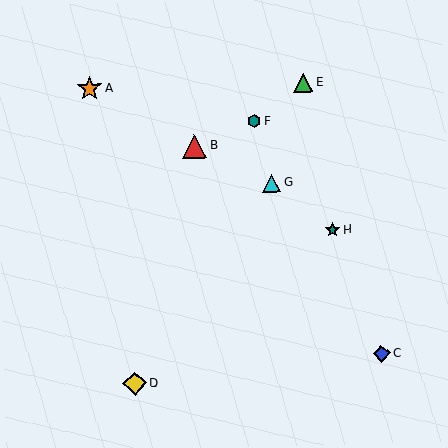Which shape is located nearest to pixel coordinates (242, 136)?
The teal hexagon (labeled F) at (254, 121) is nearest to that location.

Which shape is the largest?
The orange star (labeled A) is the largest.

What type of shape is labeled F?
Shape F is a teal hexagon.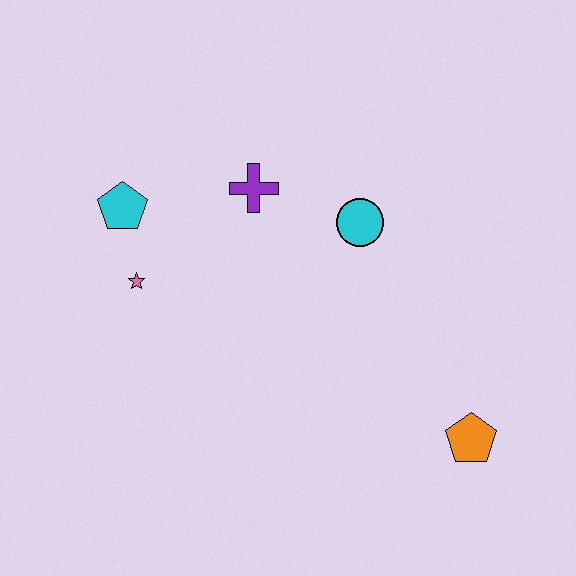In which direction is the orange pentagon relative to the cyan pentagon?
The orange pentagon is to the right of the cyan pentagon.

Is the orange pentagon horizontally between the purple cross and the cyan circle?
No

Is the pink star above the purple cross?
No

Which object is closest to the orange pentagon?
The cyan circle is closest to the orange pentagon.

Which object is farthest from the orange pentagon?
The cyan pentagon is farthest from the orange pentagon.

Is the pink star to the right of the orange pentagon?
No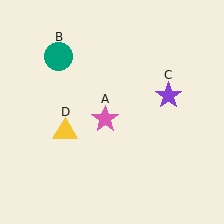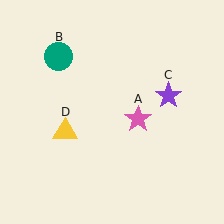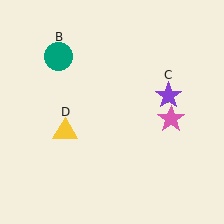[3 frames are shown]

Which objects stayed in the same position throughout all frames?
Teal circle (object B) and purple star (object C) and yellow triangle (object D) remained stationary.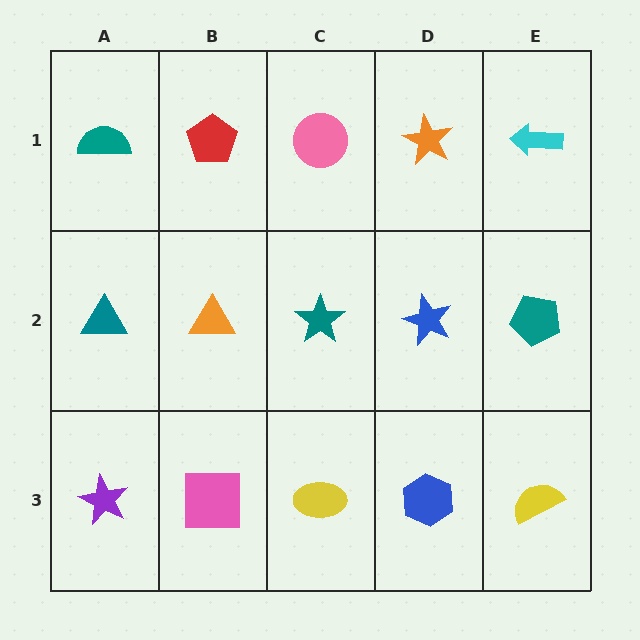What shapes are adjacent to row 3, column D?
A blue star (row 2, column D), a yellow ellipse (row 3, column C), a yellow semicircle (row 3, column E).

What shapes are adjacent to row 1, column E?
A teal pentagon (row 2, column E), an orange star (row 1, column D).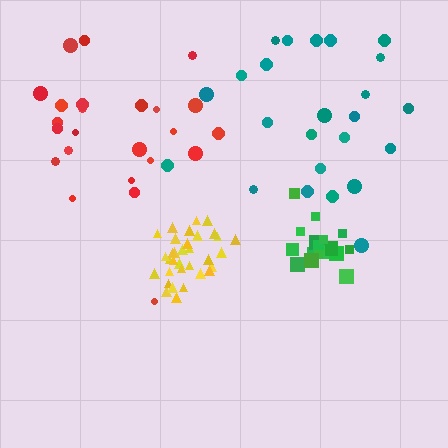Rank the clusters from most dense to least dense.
yellow, green, red, teal.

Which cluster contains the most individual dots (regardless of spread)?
Yellow (33).